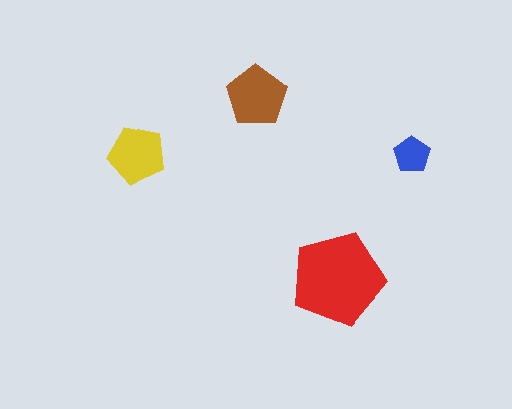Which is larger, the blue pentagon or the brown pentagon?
The brown one.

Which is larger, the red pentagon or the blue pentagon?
The red one.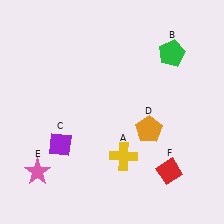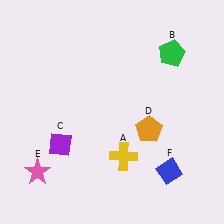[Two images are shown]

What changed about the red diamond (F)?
In Image 1, F is red. In Image 2, it changed to blue.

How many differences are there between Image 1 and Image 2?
There is 1 difference between the two images.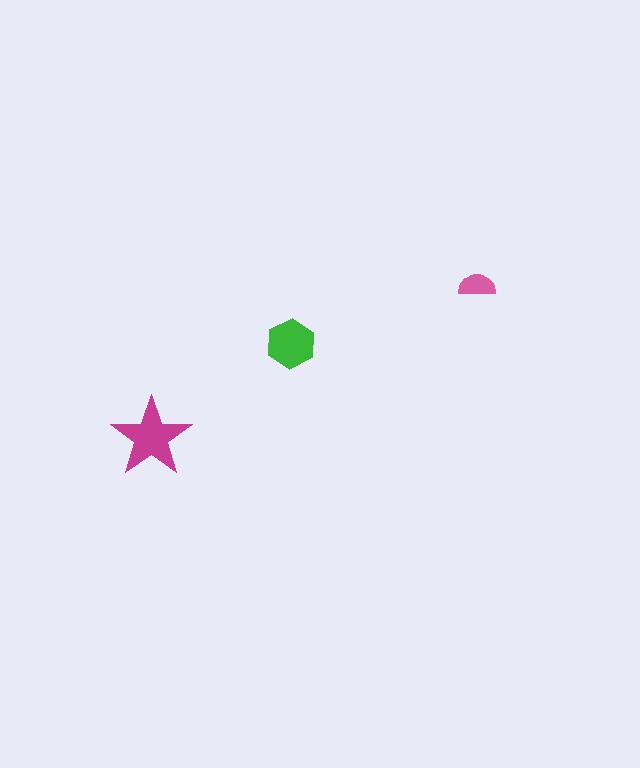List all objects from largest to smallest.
The magenta star, the green hexagon, the pink semicircle.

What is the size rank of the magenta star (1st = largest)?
1st.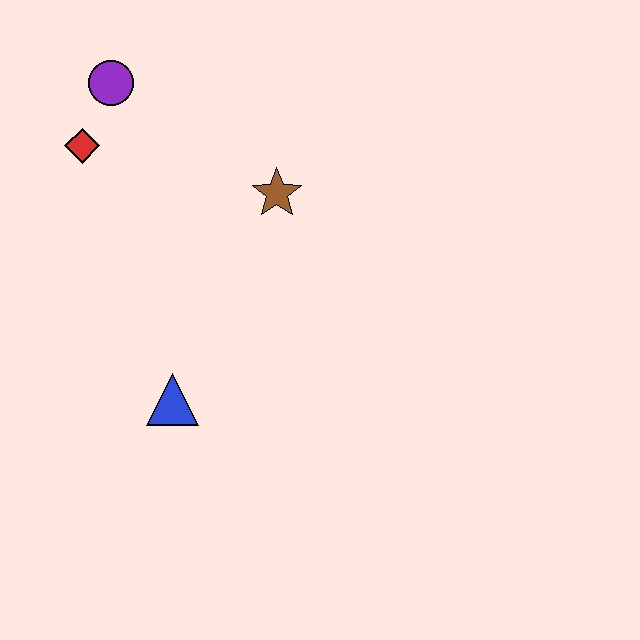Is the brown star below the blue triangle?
No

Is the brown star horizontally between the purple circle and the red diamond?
No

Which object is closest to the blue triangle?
The brown star is closest to the blue triangle.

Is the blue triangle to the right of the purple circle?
Yes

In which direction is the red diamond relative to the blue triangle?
The red diamond is above the blue triangle.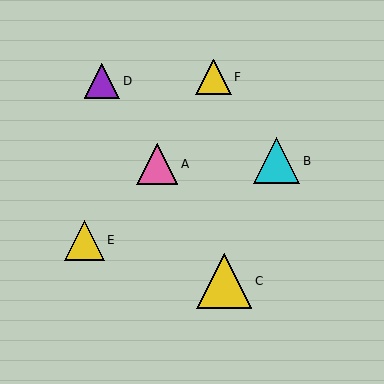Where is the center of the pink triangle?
The center of the pink triangle is at (157, 164).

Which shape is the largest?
The yellow triangle (labeled C) is the largest.